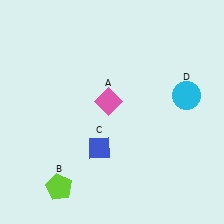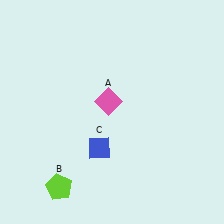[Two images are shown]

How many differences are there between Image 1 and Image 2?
There is 1 difference between the two images.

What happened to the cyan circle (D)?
The cyan circle (D) was removed in Image 2. It was in the top-right area of Image 1.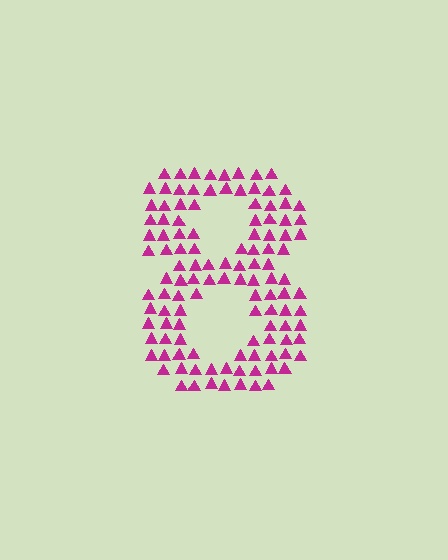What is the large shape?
The large shape is the digit 8.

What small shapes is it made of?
It is made of small triangles.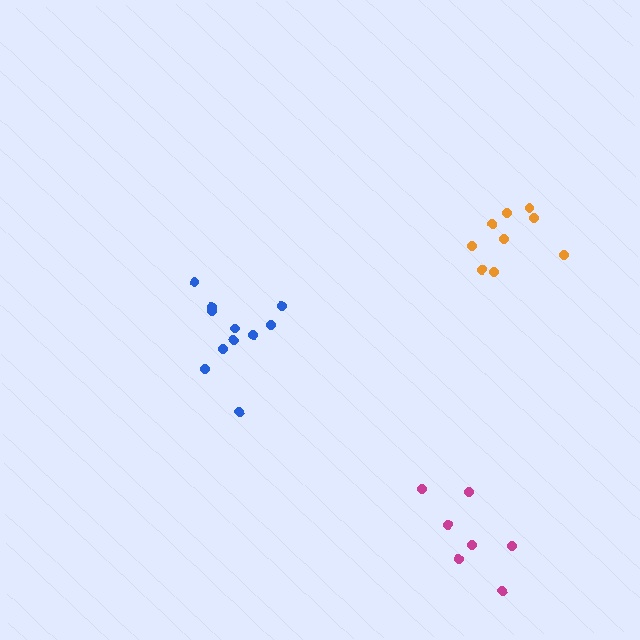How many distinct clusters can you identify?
There are 3 distinct clusters.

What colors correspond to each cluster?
The clusters are colored: blue, magenta, orange.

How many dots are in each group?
Group 1: 11 dots, Group 2: 7 dots, Group 3: 9 dots (27 total).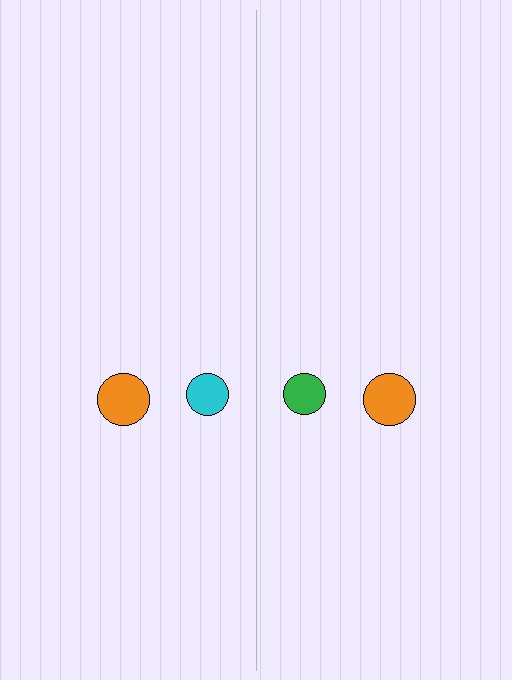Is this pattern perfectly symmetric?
No, the pattern is not perfectly symmetric. The green circle on the right side breaks the symmetry — its mirror counterpart is cyan.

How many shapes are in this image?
There are 4 shapes in this image.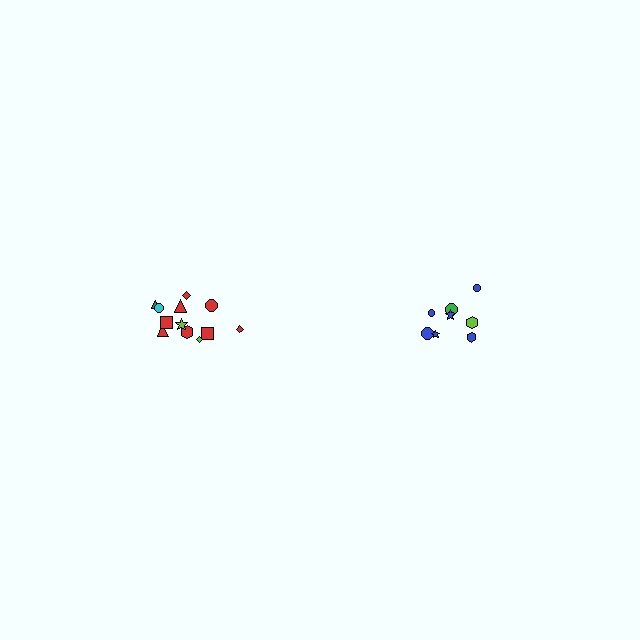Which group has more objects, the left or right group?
The left group.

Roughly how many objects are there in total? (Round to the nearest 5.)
Roughly 20 objects in total.